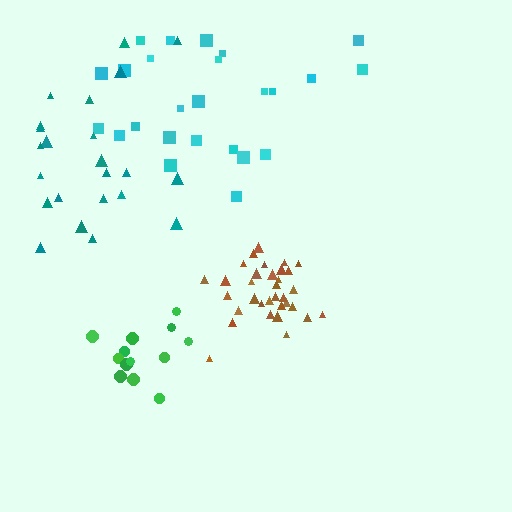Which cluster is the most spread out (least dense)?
Cyan.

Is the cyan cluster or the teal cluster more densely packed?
Teal.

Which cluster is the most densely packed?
Brown.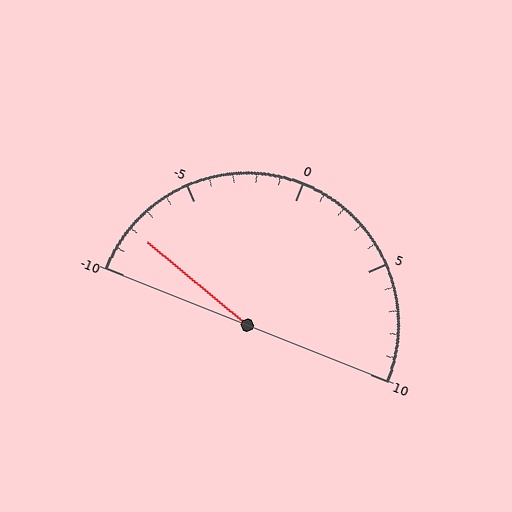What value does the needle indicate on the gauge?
The needle indicates approximately -8.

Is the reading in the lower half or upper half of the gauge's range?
The reading is in the lower half of the range (-10 to 10).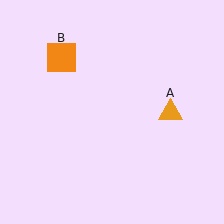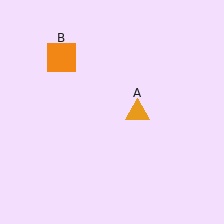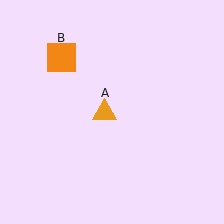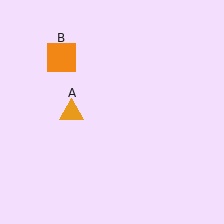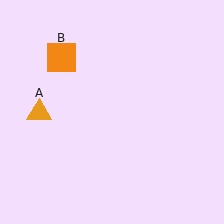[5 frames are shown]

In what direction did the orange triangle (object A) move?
The orange triangle (object A) moved left.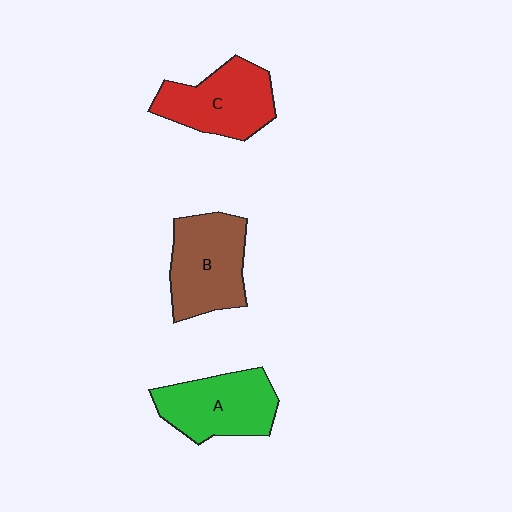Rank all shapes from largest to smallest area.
From largest to smallest: B (brown), A (green), C (red).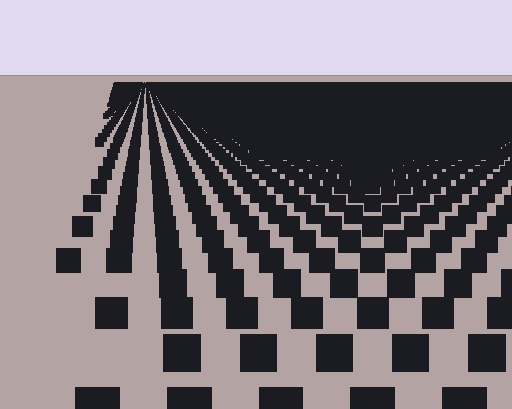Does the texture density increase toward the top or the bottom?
Density increases toward the top.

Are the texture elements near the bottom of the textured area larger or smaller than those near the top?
Larger. Near the bottom, elements are closer to the viewer and appear at a bigger on-screen size.